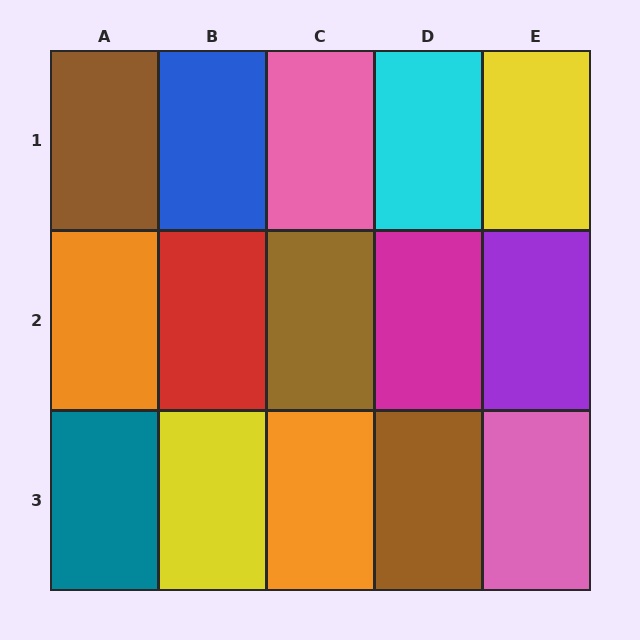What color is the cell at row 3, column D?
Brown.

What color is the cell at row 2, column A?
Orange.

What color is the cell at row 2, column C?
Brown.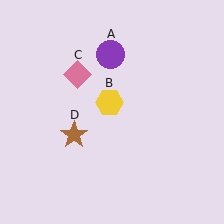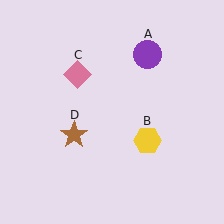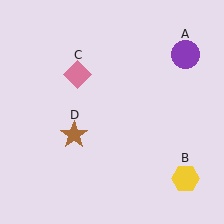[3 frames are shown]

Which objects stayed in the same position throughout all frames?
Pink diamond (object C) and brown star (object D) remained stationary.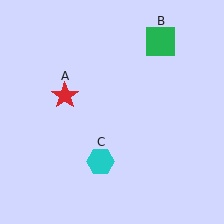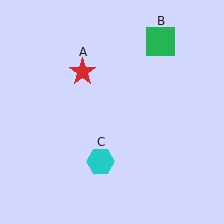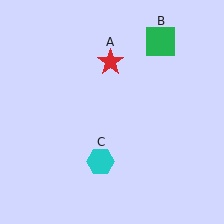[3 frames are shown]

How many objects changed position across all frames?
1 object changed position: red star (object A).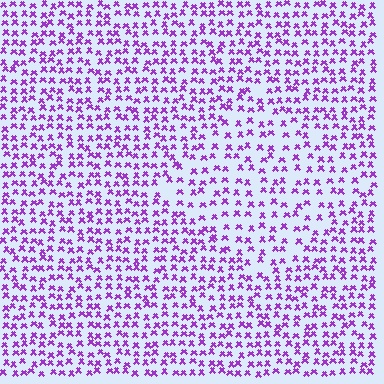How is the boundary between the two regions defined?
The boundary is defined by a change in element density (approximately 1.5x ratio). All elements are the same color, size, and shape.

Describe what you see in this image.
The image contains small purple elements arranged at two different densities. A diamond-shaped region is visible where the elements are less densely packed than the surrounding area.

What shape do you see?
I see a diamond.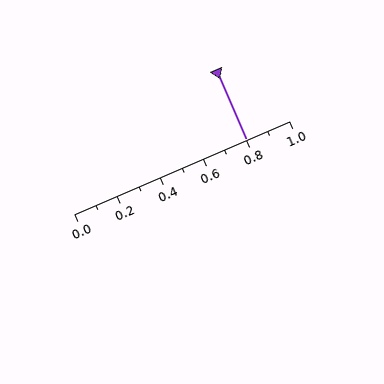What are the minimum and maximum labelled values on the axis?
The axis runs from 0.0 to 1.0.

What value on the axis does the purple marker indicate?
The marker indicates approximately 0.8.